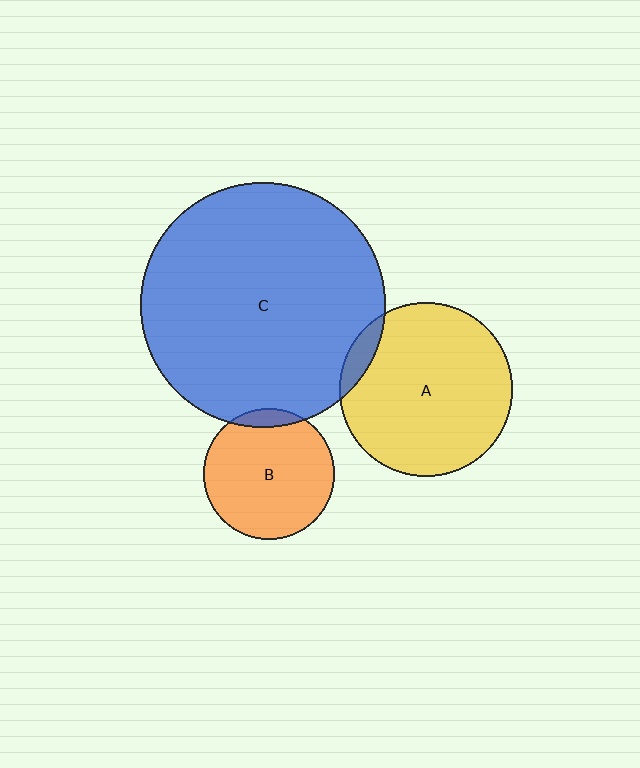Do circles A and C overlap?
Yes.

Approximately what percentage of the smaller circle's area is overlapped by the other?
Approximately 5%.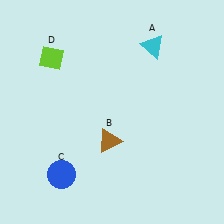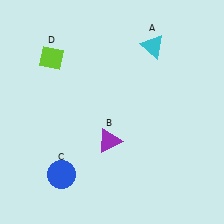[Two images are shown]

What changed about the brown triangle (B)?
In Image 1, B is brown. In Image 2, it changed to purple.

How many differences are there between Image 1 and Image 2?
There is 1 difference between the two images.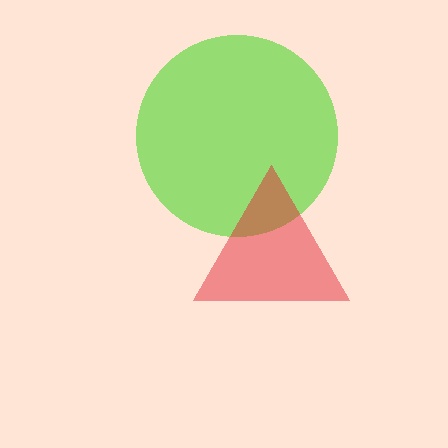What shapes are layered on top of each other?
The layered shapes are: a lime circle, a red triangle.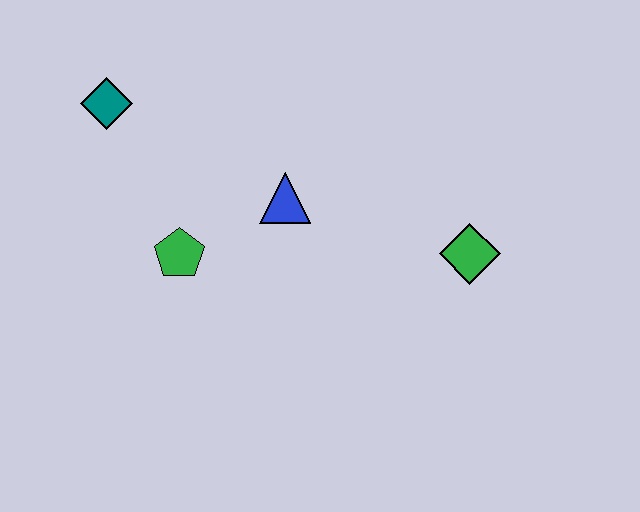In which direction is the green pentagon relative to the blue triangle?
The green pentagon is to the left of the blue triangle.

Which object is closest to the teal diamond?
The green pentagon is closest to the teal diamond.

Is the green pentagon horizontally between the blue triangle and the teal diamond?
Yes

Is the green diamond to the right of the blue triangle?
Yes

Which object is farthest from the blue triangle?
The teal diamond is farthest from the blue triangle.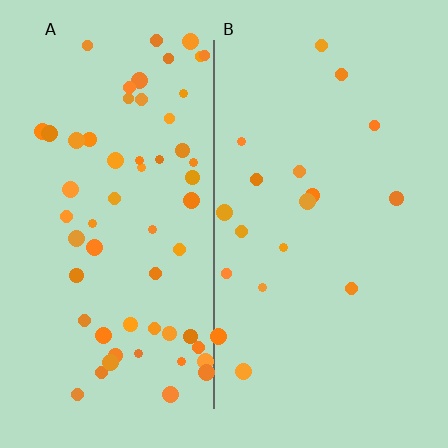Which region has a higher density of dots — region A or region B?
A (the left).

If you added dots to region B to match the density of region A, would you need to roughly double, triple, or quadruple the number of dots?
Approximately triple.